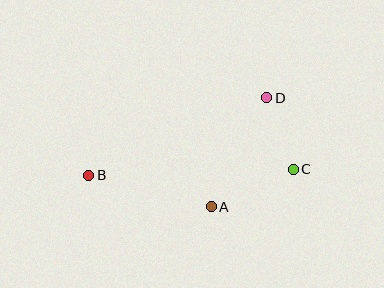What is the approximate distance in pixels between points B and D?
The distance between B and D is approximately 194 pixels.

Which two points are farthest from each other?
Points B and C are farthest from each other.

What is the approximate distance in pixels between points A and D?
The distance between A and D is approximately 122 pixels.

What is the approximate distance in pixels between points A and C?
The distance between A and C is approximately 90 pixels.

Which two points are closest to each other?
Points C and D are closest to each other.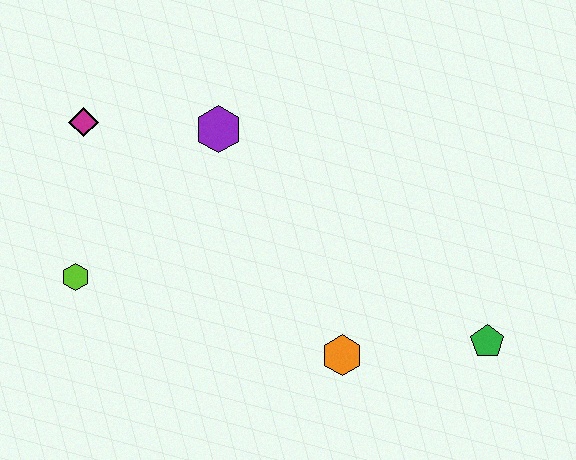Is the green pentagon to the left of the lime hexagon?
No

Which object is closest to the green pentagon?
The orange hexagon is closest to the green pentagon.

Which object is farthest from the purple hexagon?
The green pentagon is farthest from the purple hexagon.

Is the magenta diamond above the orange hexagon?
Yes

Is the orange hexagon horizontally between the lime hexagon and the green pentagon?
Yes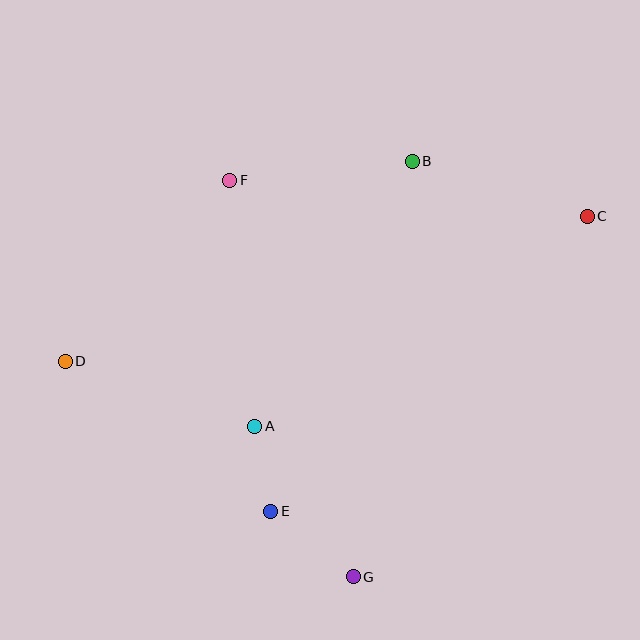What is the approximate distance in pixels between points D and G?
The distance between D and G is approximately 359 pixels.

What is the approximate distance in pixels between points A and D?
The distance between A and D is approximately 200 pixels.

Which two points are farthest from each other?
Points C and D are farthest from each other.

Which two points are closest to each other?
Points A and E are closest to each other.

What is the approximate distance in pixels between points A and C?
The distance between A and C is approximately 393 pixels.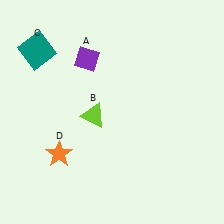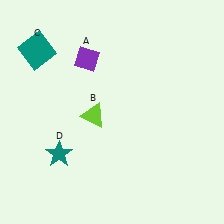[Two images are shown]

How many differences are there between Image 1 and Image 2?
There is 1 difference between the two images.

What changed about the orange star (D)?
In Image 1, D is orange. In Image 2, it changed to teal.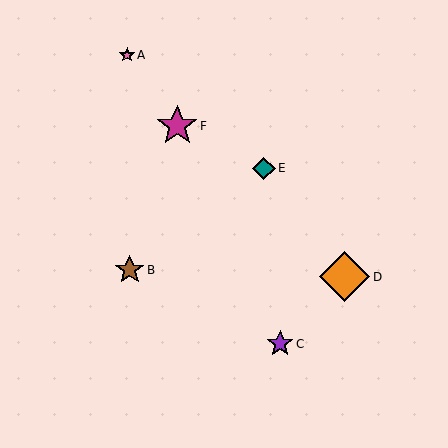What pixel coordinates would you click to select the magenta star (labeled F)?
Click at (177, 126) to select the magenta star F.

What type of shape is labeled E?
Shape E is a teal diamond.